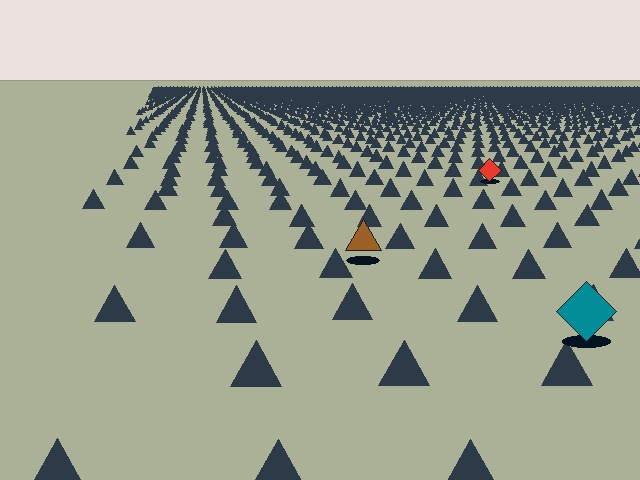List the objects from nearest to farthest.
From nearest to farthest: the teal diamond, the brown triangle, the red diamond.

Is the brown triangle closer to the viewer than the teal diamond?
No. The teal diamond is closer — you can tell from the texture gradient: the ground texture is coarser near it.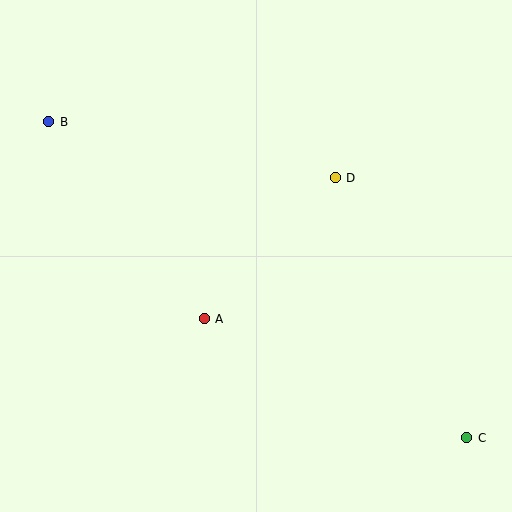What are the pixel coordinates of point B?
Point B is at (49, 122).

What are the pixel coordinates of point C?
Point C is at (467, 438).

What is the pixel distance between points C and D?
The distance between C and D is 291 pixels.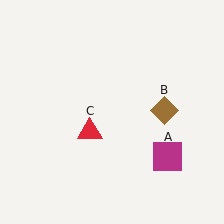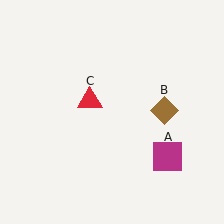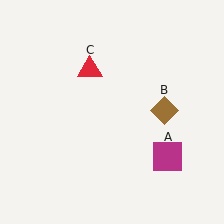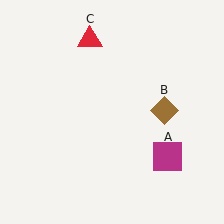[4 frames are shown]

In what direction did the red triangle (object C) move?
The red triangle (object C) moved up.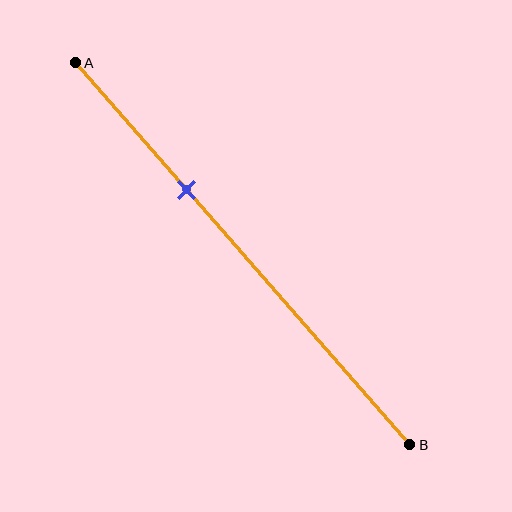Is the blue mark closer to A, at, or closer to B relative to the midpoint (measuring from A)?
The blue mark is closer to point A than the midpoint of segment AB.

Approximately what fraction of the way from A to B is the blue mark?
The blue mark is approximately 35% of the way from A to B.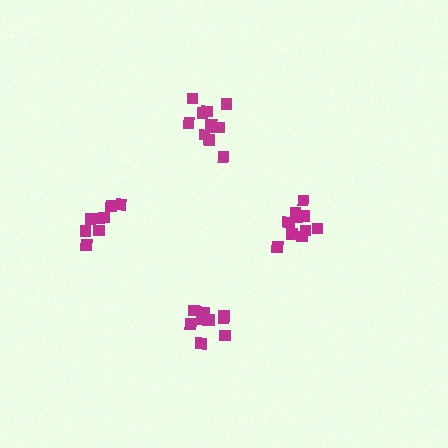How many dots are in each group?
Group 1: 11 dots, Group 2: 8 dots, Group 3: 9 dots, Group 4: 11 dots (39 total).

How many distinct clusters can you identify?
There are 4 distinct clusters.